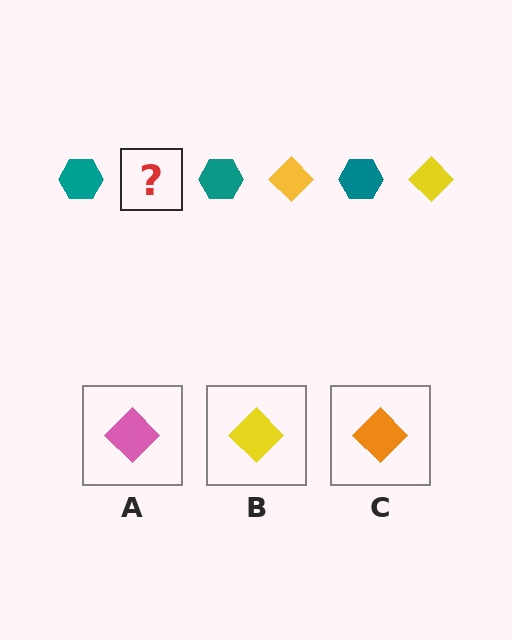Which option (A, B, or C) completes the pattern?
B.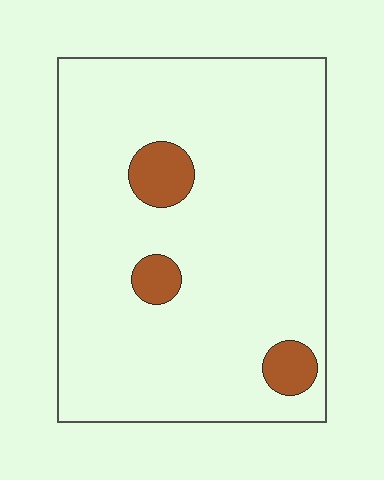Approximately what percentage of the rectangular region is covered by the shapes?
Approximately 10%.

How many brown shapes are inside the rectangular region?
3.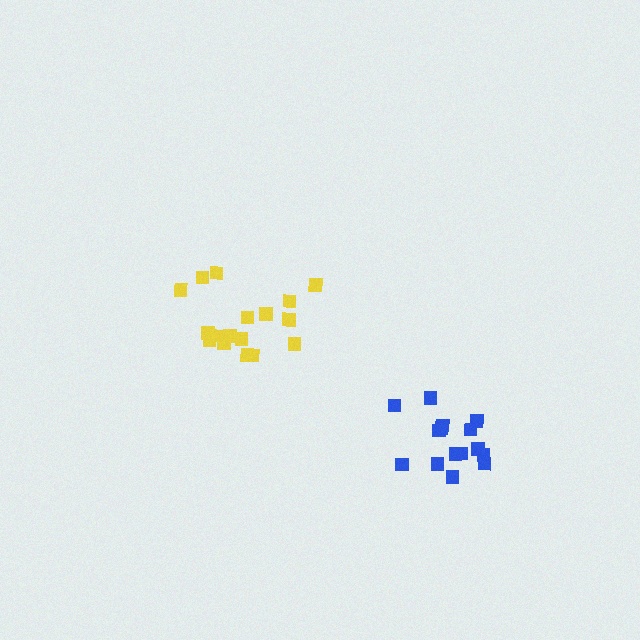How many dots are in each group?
Group 1: 15 dots, Group 2: 17 dots (32 total).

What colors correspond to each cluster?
The clusters are colored: blue, yellow.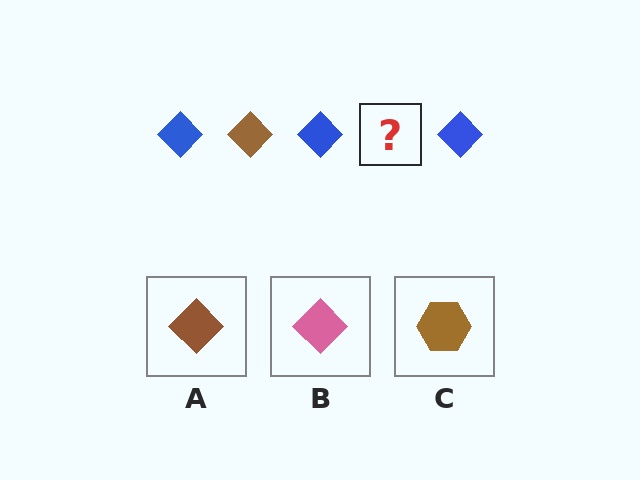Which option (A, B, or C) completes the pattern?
A.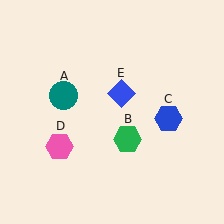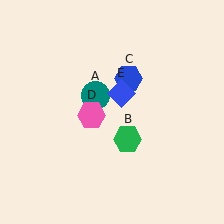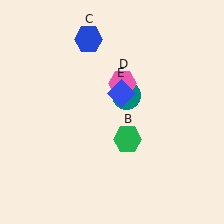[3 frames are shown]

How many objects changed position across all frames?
3 objects changed position: teal circle (object A), blue hexagon (object C), pink hexagon (object D).